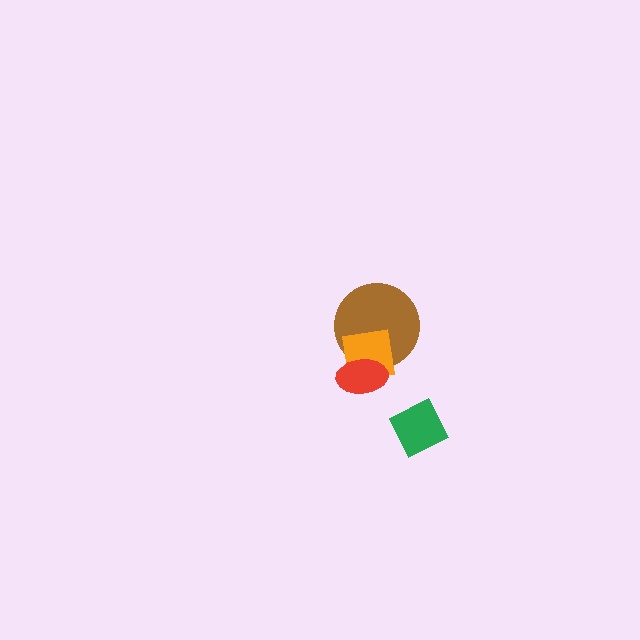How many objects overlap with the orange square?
2 objects overlap with the orange square.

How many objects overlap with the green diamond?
0 objects overlap with the green diamond.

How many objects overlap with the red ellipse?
2 objects overlap with the red ellipse.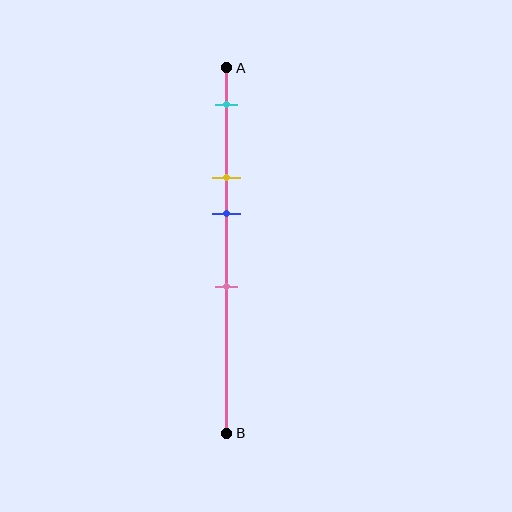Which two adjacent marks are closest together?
The yellow and blue marks are the closest adjacent pair.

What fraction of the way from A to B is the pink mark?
The pink mark is approximately 60% (0.6) of the way from A to B.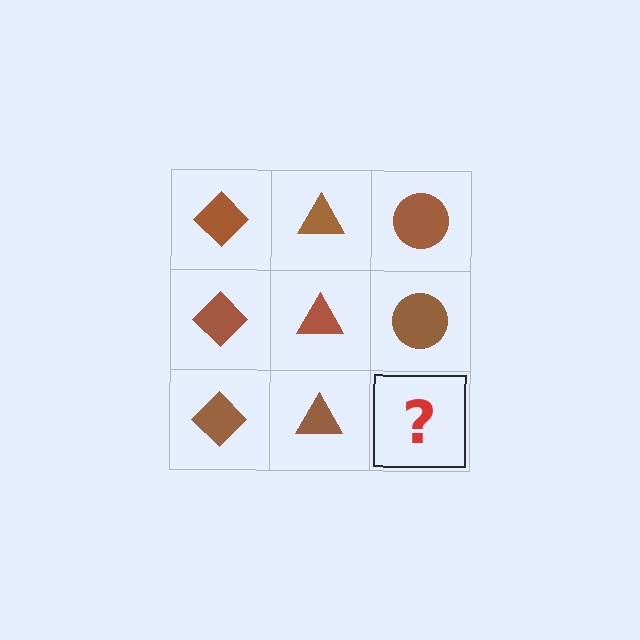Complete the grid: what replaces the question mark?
The question mark should be replaced with a brown circle.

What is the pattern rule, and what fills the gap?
The rule is that each column has a consistent shape. The gap should be filled with a brown circle.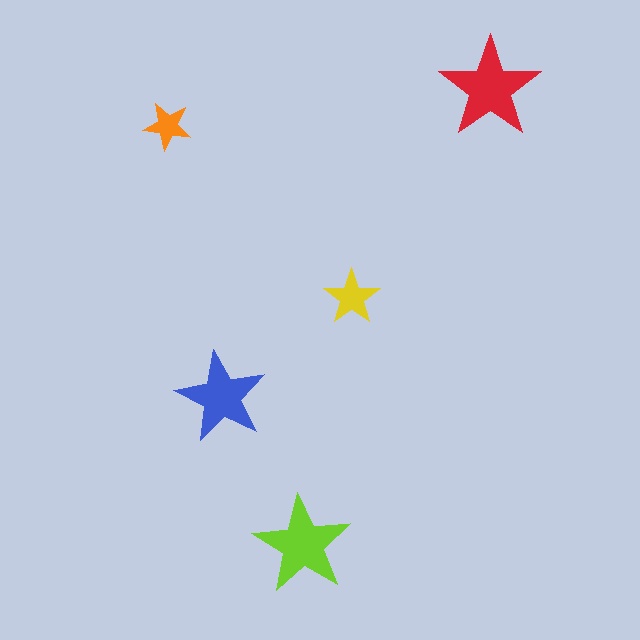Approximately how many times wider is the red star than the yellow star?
About 2 times wider.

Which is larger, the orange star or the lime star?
The lime one.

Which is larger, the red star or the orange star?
The red one.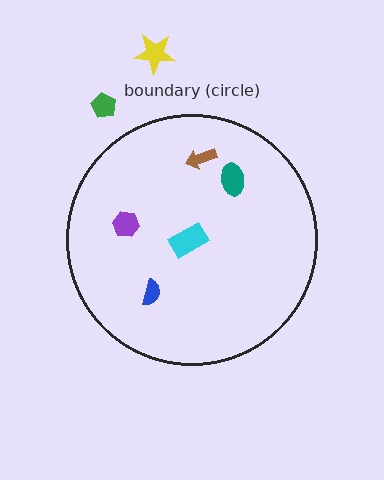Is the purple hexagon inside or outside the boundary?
Inside.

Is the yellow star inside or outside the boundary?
Outside.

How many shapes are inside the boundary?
5 inside, 2 outside.